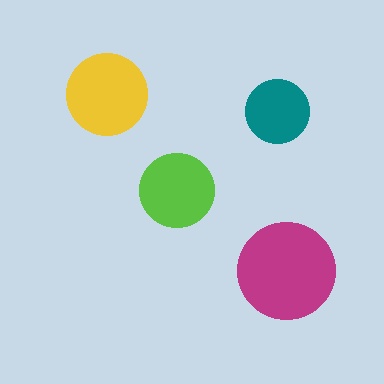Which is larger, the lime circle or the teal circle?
The lime one.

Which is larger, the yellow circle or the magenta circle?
The magenta one.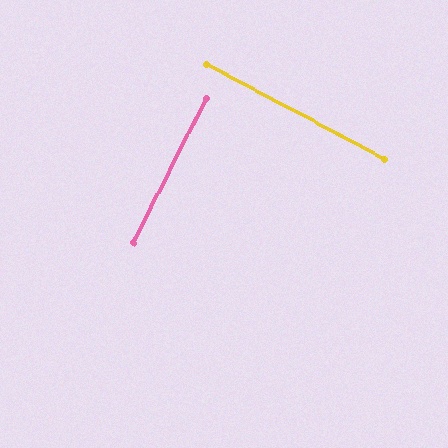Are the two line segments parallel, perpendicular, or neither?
Perpendicular — they meet at approximately 89°.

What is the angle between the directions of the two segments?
Approximately 89 degrees.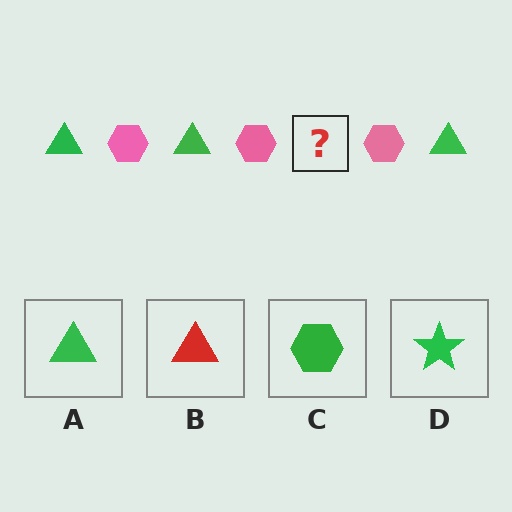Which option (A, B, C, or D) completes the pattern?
A.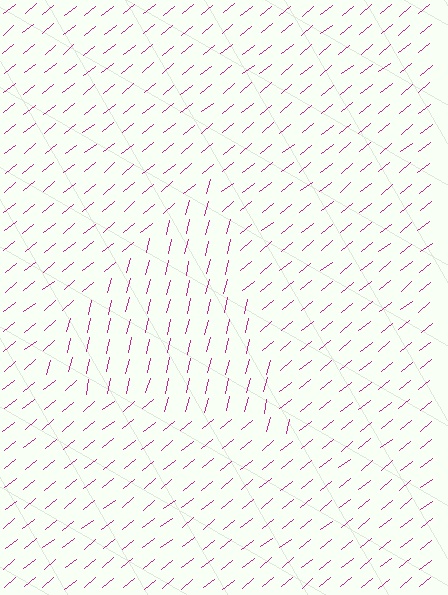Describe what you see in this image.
The image is filled with small magenta line segments. A triangle region in the image has lines oriented differently from the surrounding lines, creating a visible texture boundary.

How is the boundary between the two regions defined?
The boundary is defined purely by a change in line orientation (approximately 37 degrees difference). All lines are the same color and thickness.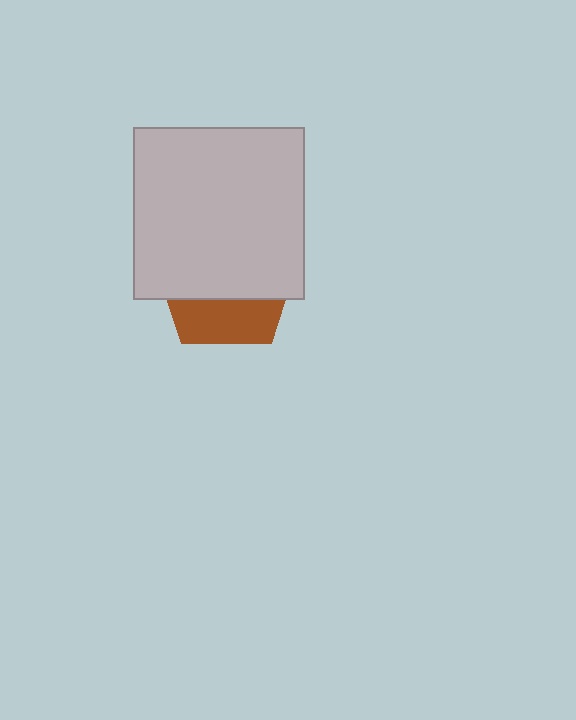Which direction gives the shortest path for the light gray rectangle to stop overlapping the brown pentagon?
Moving up gives the shortest separation.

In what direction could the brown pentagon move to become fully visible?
The brown pentagon could move down. That would shift it out from behind the light gray rectangle entirely.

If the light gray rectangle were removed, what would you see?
You would see the complete brown pentagon.